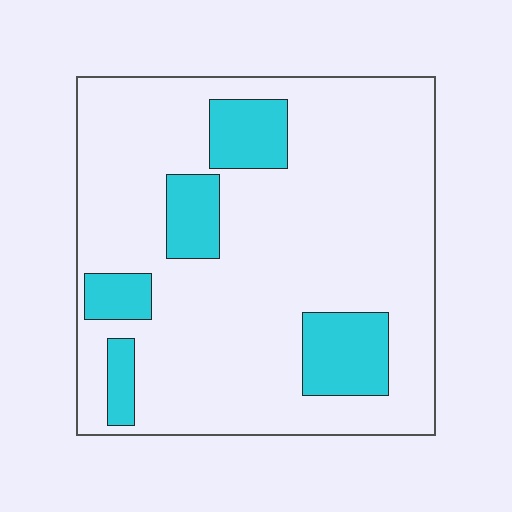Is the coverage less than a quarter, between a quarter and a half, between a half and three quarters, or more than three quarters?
Less than a quarter.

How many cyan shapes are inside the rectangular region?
5.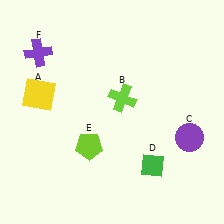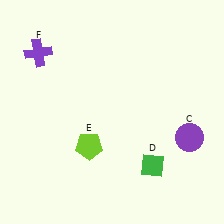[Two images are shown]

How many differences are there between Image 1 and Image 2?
There are 2 differences between the two images.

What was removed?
The lime cross (B), the yellow square (A) were removed in Image 2.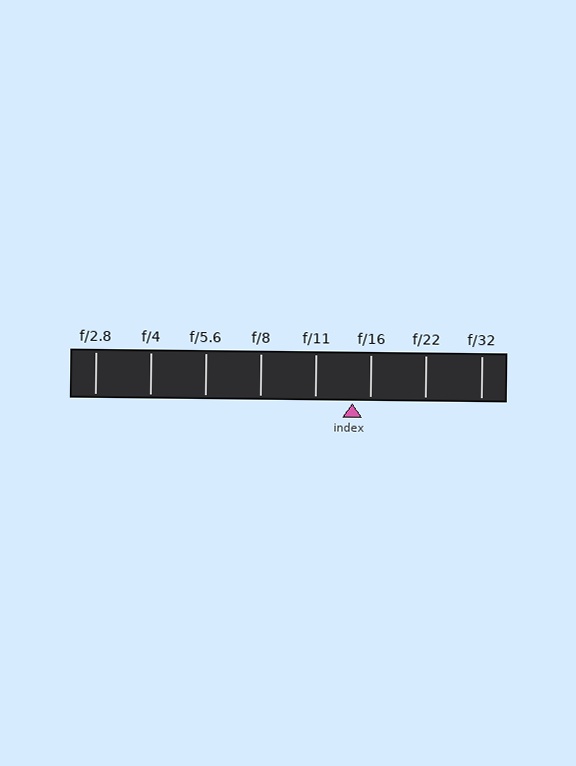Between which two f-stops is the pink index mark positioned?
The index mark is between f/11 and f/16.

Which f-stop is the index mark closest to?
The index mark is closest to f/16.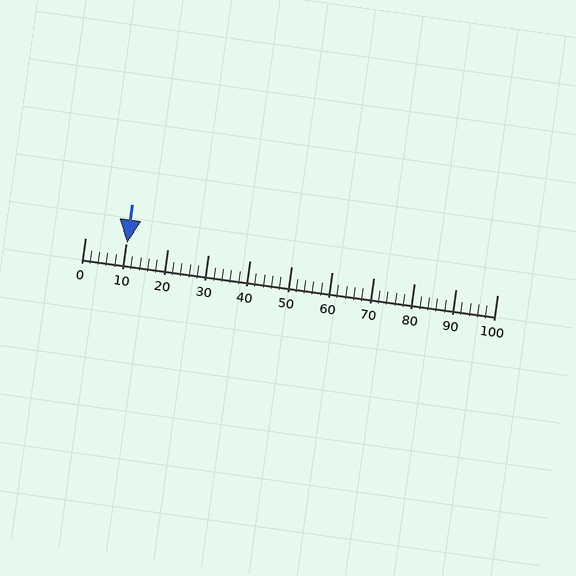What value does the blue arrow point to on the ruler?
The blue arrow points to approximately 10.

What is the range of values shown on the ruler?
The ruler shows values from 0 to 100.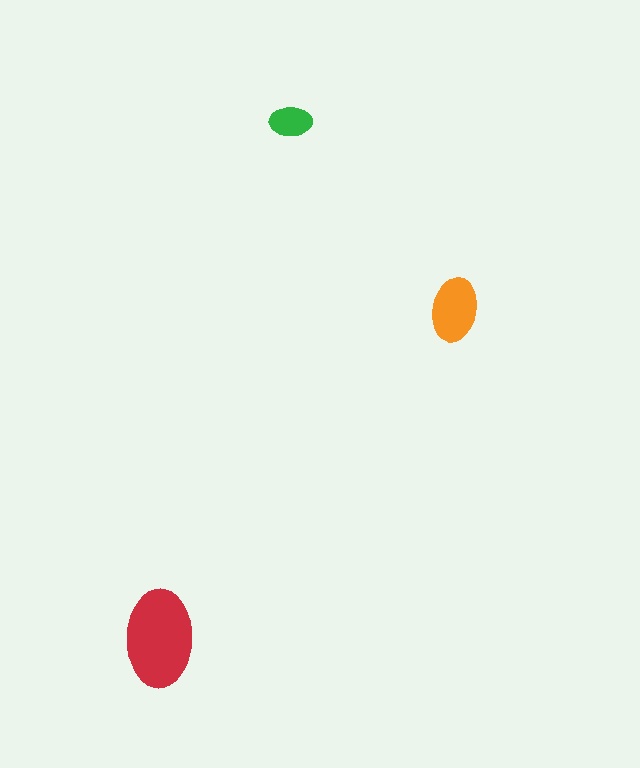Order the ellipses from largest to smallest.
the red one, the orange one, the green one.